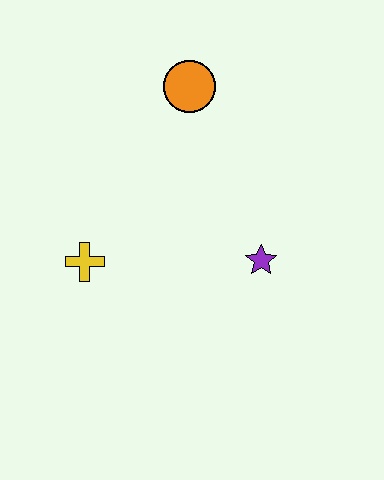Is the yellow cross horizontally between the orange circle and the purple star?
No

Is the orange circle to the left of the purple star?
Yes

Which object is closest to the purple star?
The yellow cross is closest to the purple star.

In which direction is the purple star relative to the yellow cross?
The purple star is to the right of the yellow cross.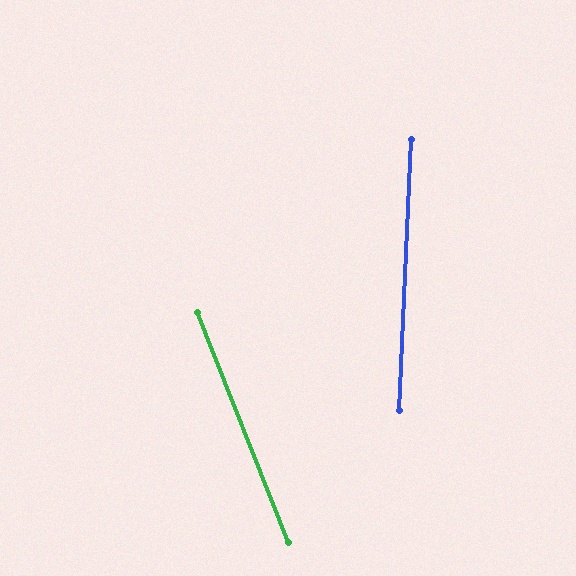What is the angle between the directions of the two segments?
Approximately 24 degrees.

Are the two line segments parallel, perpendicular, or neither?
Neither parallel nor perpendicular — they differ by about 24°.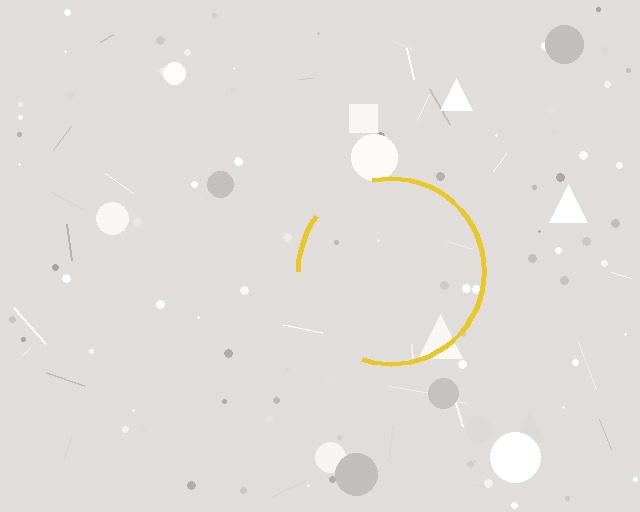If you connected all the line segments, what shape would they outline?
They would outline a circle.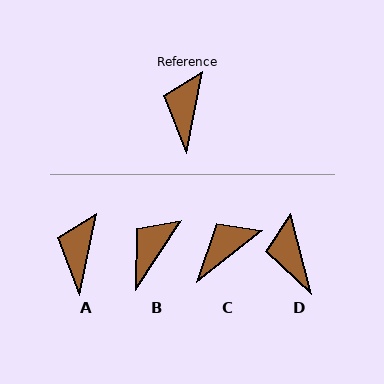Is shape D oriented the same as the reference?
No, it is off by about 26 degrees.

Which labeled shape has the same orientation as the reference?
A.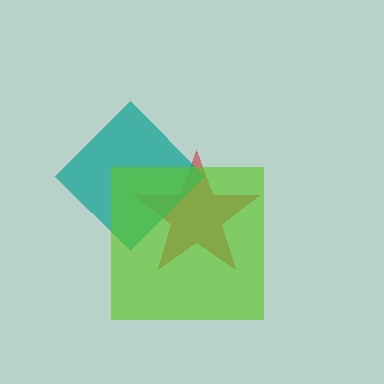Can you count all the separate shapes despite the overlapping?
Yes, there are 3 separate shapes.